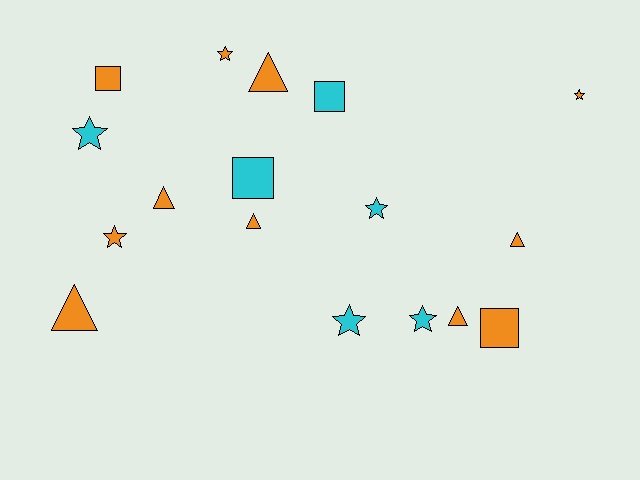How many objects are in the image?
There are 17 objects.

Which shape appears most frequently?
Star, with 7 objects.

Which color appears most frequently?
Orange, with 11 objects.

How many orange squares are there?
There are 2 orange squares.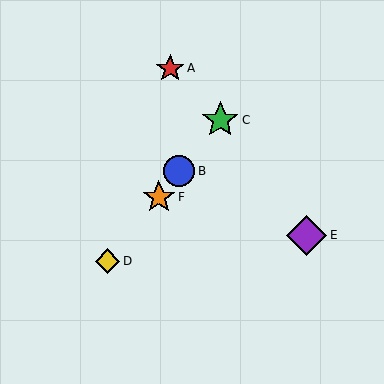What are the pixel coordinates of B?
Object B is at (179, 171).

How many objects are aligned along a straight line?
4 objects (B, C, D, F) are aligned along a straight line.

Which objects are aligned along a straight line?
Objects B, C, D, F are aligned along a straight line.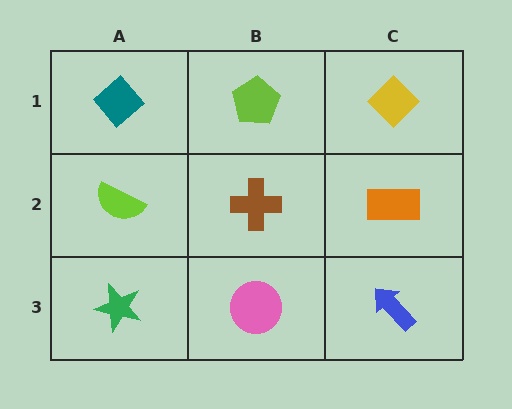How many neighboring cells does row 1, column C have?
2.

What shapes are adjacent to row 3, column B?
A brown cross (row 2, column B), a green star (row 3, column A), a blue arrow (row 3, column C).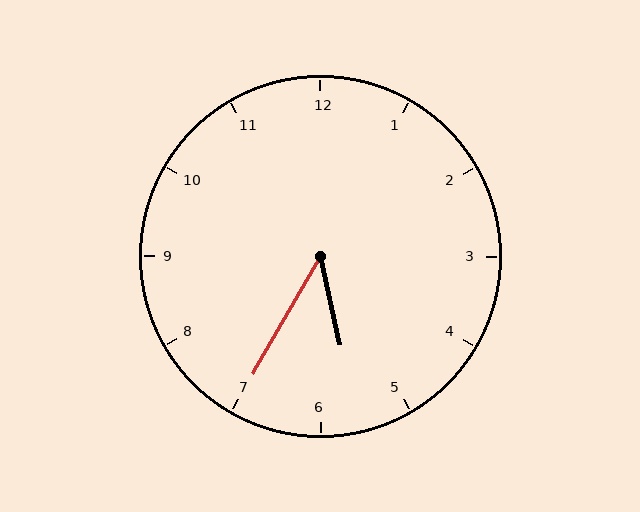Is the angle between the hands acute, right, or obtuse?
It is acute.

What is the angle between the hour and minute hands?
Approximately 42 degrees.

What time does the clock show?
5:35.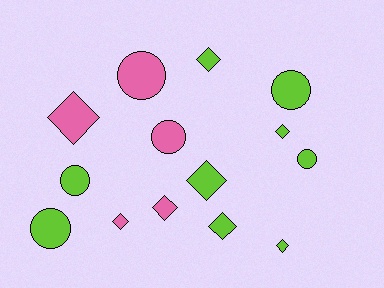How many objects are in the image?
There are 14 objects.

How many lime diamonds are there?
There are 5 lime diamonds.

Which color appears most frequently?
Lime, with 9 objects.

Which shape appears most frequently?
Diamond, with 8 objects.